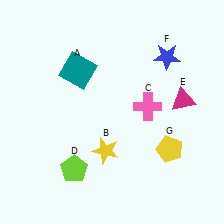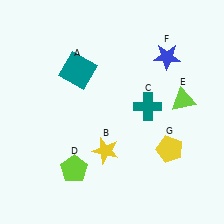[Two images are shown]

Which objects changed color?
C changed from pink to teal. E changed from magenta to lime.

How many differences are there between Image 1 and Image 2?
There are 2 differences between the two images.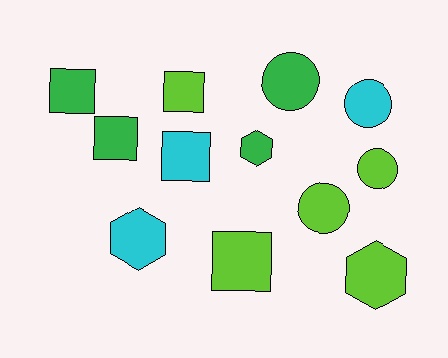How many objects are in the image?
There are 12 objects.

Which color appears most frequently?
Lime, with 5 objects.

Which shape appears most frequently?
Square, with 5 objects.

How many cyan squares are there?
There is 1 cyan square.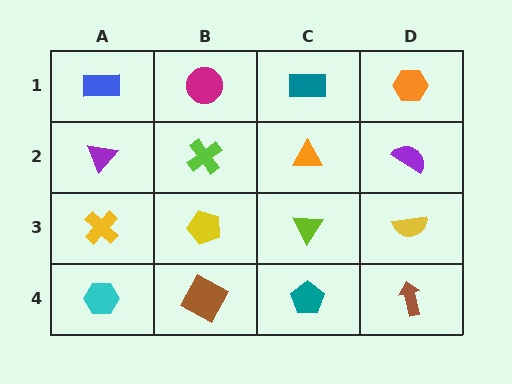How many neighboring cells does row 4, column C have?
3.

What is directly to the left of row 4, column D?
A teal pentagon.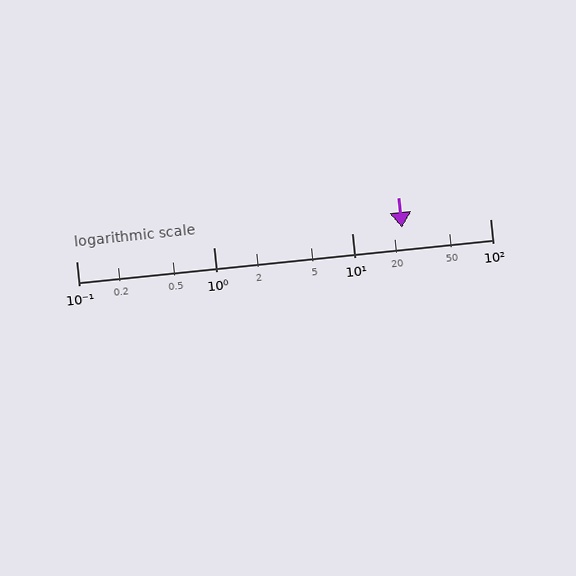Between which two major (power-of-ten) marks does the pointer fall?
The pointer is between 10 and 100.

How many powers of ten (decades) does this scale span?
The scale spans 3 decades, from 0.1 to 100.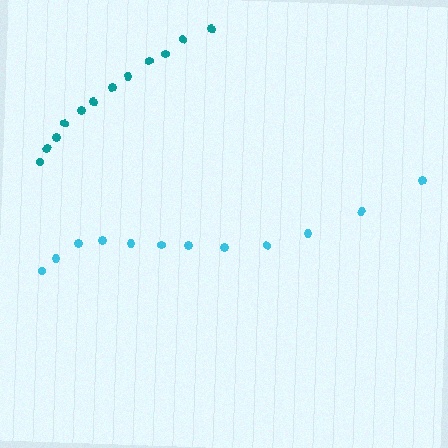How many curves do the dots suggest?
There are 2 distinct paths.